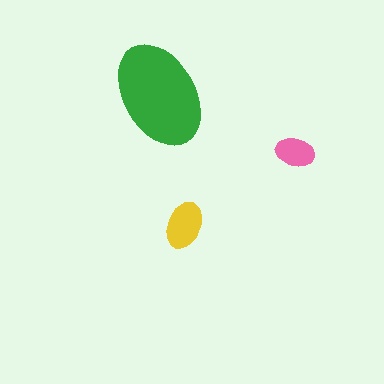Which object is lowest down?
The yellow ellipse is bottommost.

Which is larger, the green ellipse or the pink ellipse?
The green one.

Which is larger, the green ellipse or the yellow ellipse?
The green one.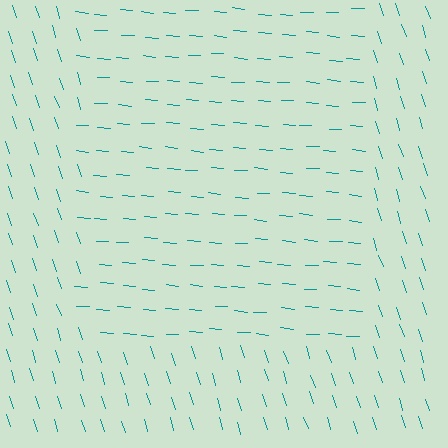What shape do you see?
I see a rectangle.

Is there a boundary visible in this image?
Yes, there is a texture boundary formed by a change in line orientation.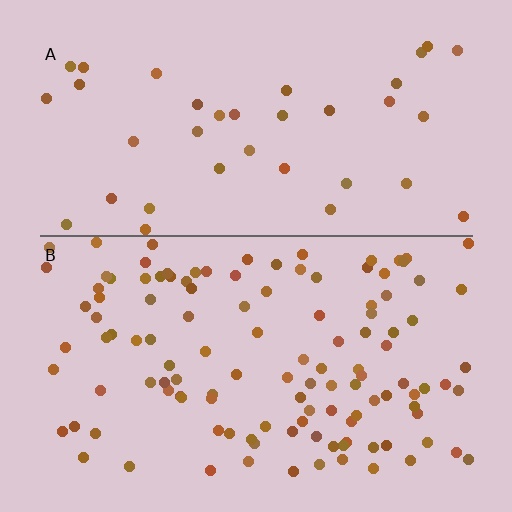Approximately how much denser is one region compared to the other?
Approximately 3.2× — region B over region A.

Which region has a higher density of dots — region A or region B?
B (the bottom).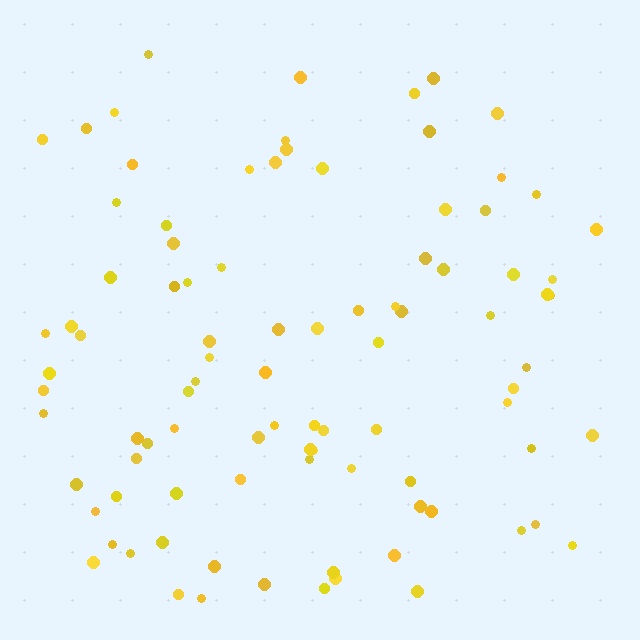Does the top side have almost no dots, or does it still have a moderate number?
Still a moderate number, just noticeably fewer than the bottom.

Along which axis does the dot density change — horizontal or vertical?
Vertical.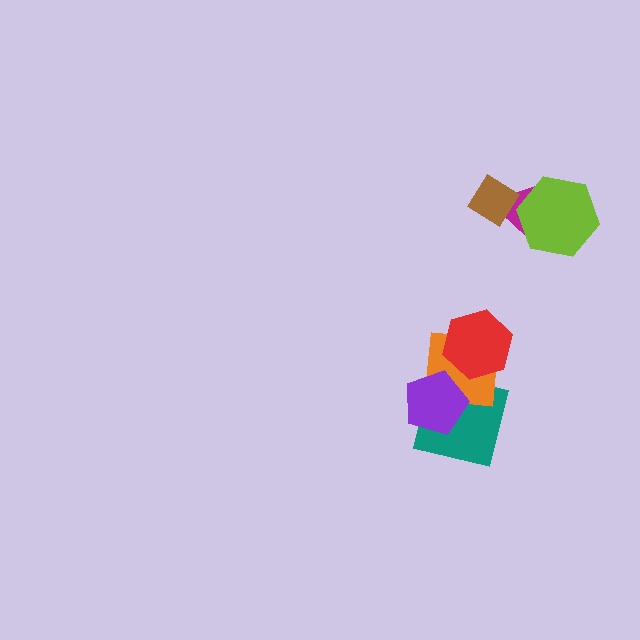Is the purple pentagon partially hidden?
No, no other shape covers it.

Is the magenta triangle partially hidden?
Yes, it is partially covered by another shape.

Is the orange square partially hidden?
Yes, it is partially covered by another shape.